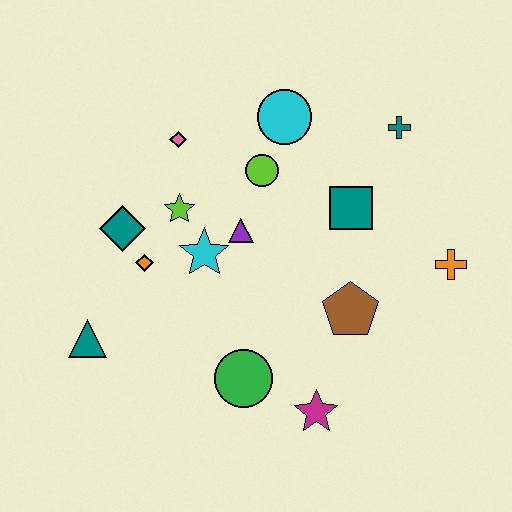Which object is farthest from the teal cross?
The teal triangle is farthest from the teal cross.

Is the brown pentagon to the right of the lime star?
Yes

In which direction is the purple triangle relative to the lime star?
The purple triangle is to the right of the lime star.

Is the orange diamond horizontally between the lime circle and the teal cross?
No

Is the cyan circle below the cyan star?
No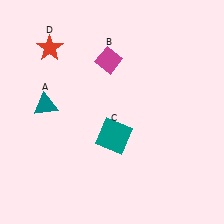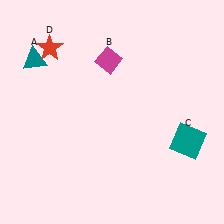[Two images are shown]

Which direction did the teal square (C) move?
The teal square (C) moved right.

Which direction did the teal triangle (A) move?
The teal triangle (A) moved up.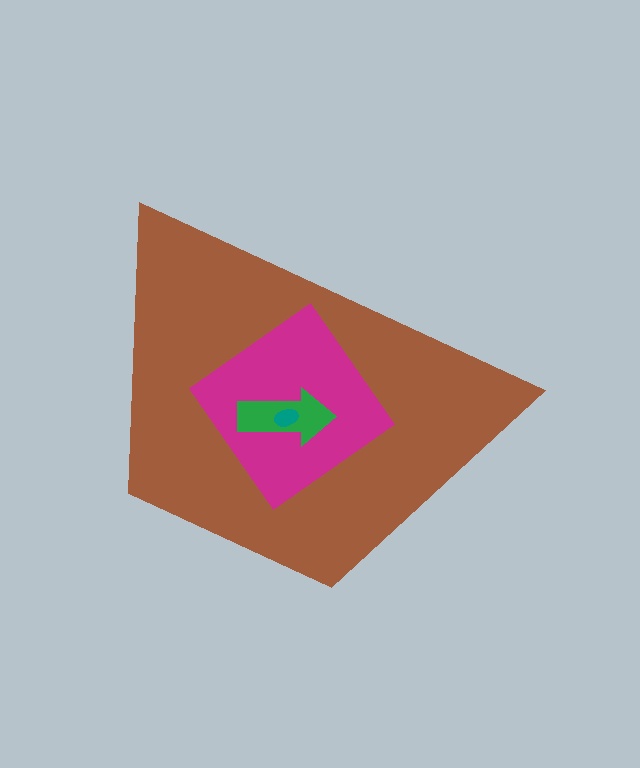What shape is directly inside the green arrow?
The teal ellipse.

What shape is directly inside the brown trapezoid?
The magenta diamond.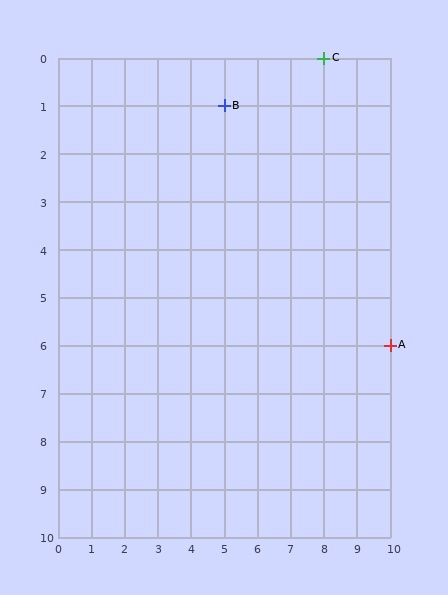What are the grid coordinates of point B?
Point B is at grid coordinates (5, 1).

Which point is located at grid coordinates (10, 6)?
Point A is at (10, 6).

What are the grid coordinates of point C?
Point C is at grid coordinates (8, 0).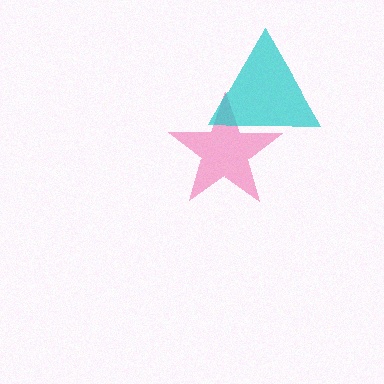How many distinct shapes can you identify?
There are 2 distinct shapes: a pink star, a cyan triangle.